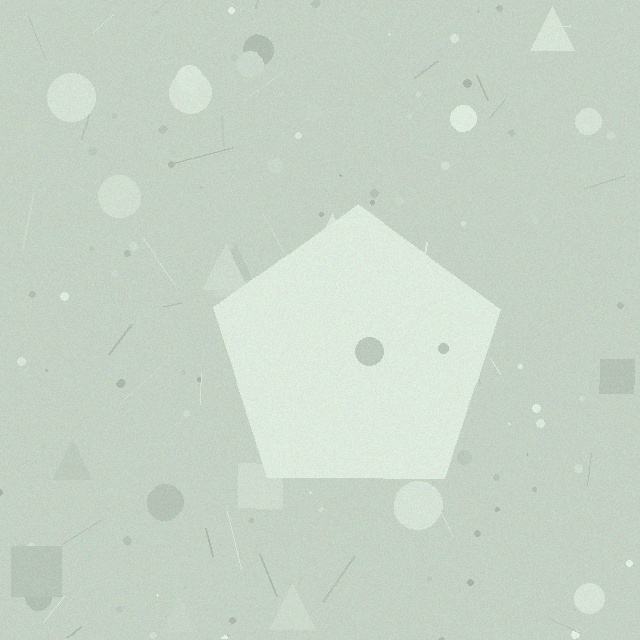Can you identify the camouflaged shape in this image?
The camouflaged shape is a pentagon.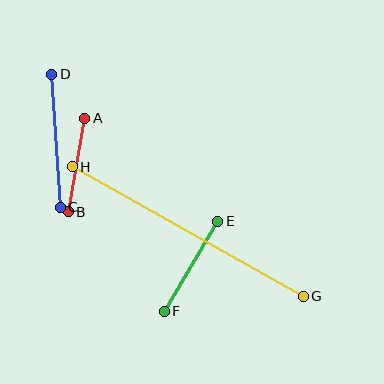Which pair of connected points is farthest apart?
Points G and H are farthest apart.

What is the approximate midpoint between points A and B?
The midpoint is at approximately (76, 165) pixels.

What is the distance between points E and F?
The distance is approximately 105 pixels.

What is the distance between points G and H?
The distance is approximately 265 pixels.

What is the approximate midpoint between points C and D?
The midpoint is at approximately (56, 141) pixels.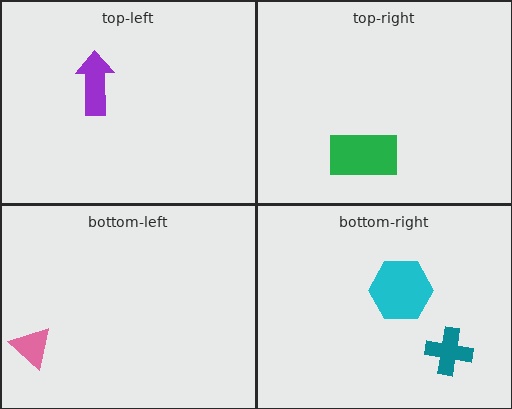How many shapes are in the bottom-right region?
2.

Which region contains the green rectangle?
The top-right region.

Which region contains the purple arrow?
The top-left region.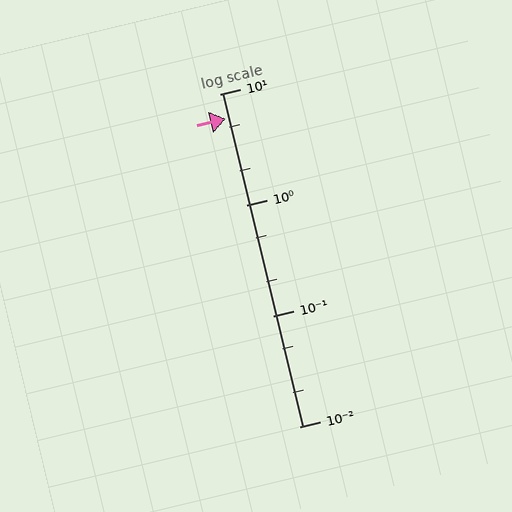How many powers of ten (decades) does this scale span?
The scale spans 3 decades, from 0.01 to 10.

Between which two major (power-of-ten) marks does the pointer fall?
The pointer is between 1 and 10.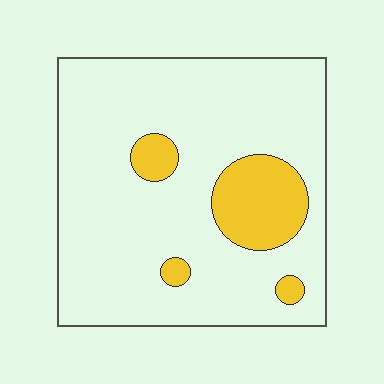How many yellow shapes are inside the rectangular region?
4.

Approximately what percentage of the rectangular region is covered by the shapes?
Approximately 15%.